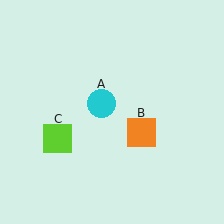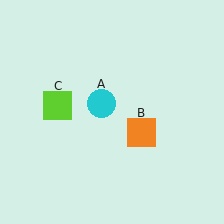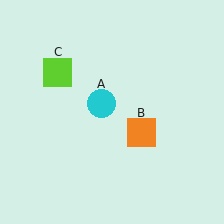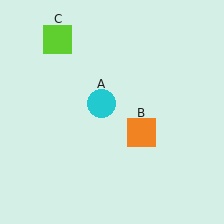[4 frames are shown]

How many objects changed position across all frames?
1 object changed position: lime square (object C).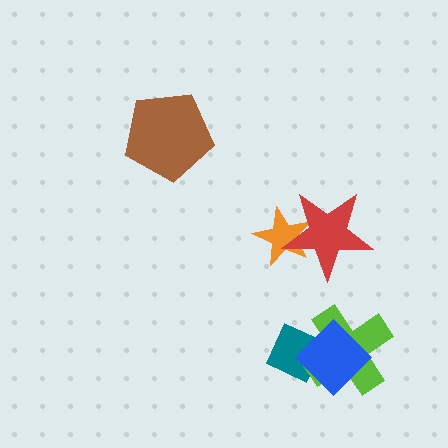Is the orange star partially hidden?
Yes, it is partially covered by another shape.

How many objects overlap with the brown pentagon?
0 objects overlap with the brown pentagon.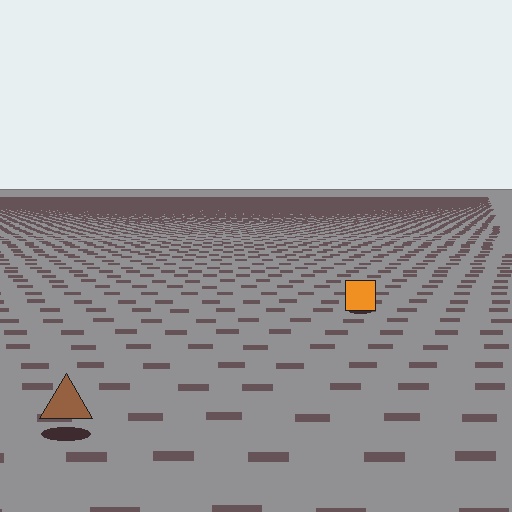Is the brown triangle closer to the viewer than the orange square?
Yes. The brown triangle is closer — you can tell from the texture gradient: the ground texture is coarser near it.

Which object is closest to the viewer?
The brown triangle is closest. The texture marks near it are larger and more spread out.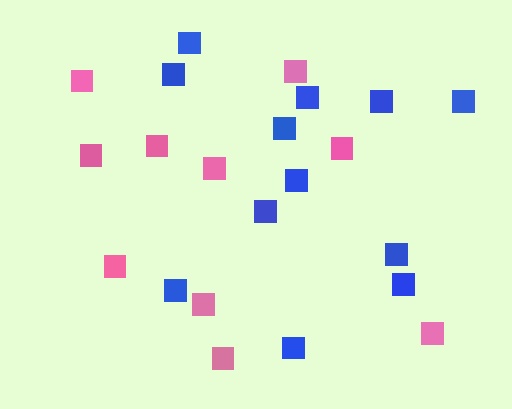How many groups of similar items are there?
There are 2 groups: one group of blue squares (12) and one group of pink squares (10).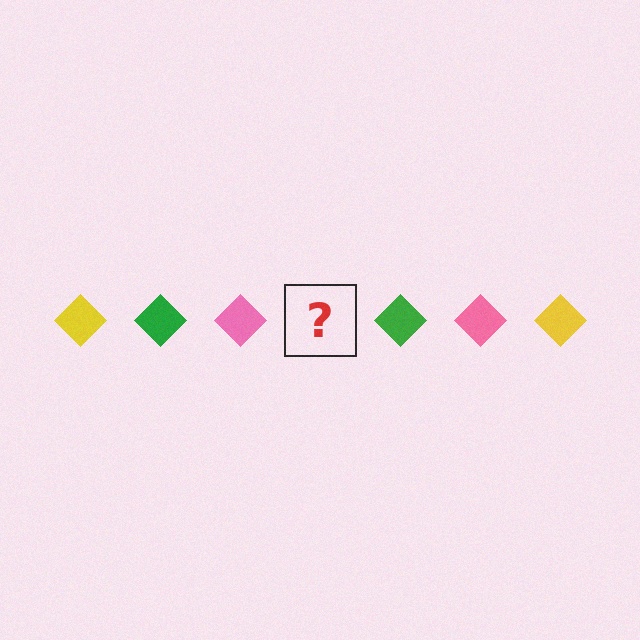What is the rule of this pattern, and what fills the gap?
The rule is that the pattern cycles through yellow, green, pink diamonds. The gap should be filled with a yellow diamond.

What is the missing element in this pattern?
The missing element is a yellow diamond.